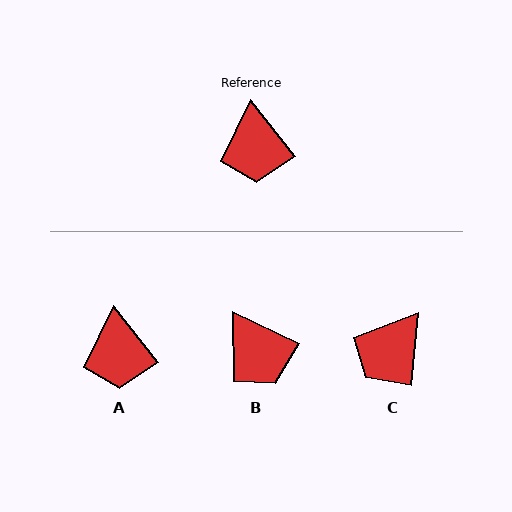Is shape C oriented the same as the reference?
No, it is off by about 43 degrees.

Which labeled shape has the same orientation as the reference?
A.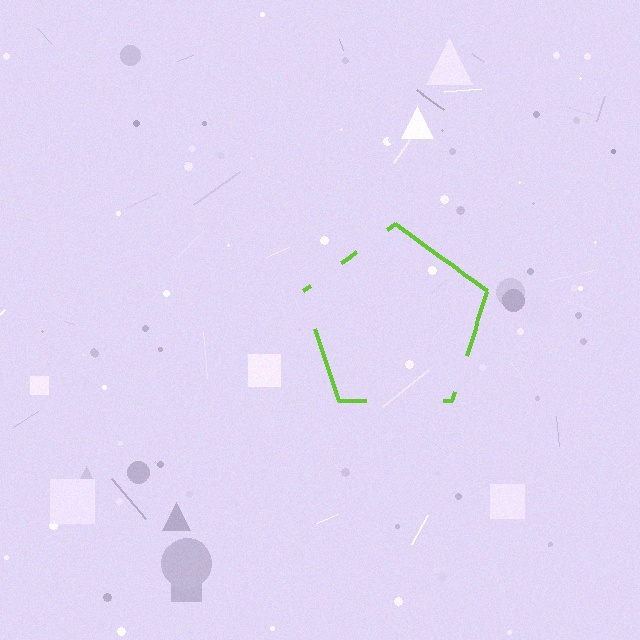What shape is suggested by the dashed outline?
The dashed outline suggests a pentagon.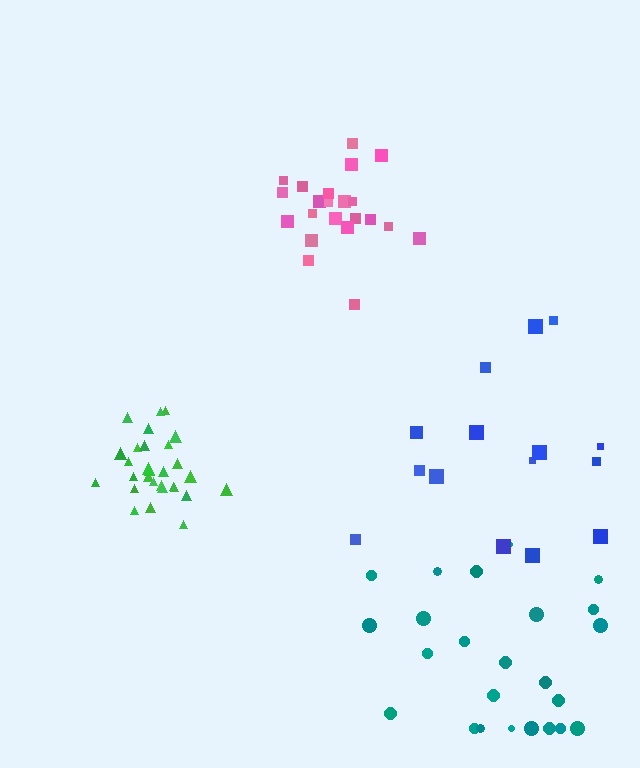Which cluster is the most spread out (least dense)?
Blue.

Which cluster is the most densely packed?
Green.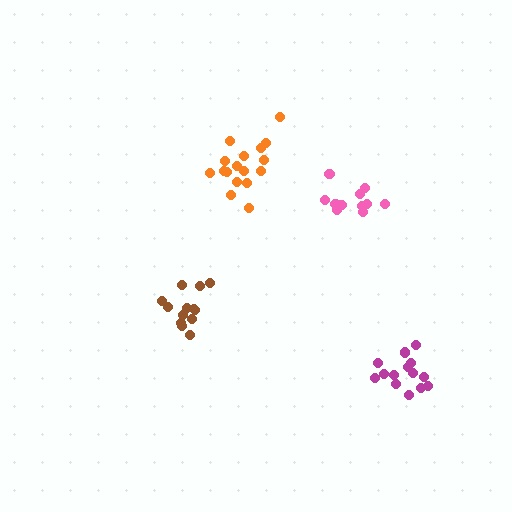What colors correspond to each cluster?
The clusters are colored: brown, orange, pink, magenta.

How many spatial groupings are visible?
There are 4 spatial groupings.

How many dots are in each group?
Group 1: 13 dots, Group 2: 17 dots, Group 3: 11 dots, Group 4: 14 dots (55 total).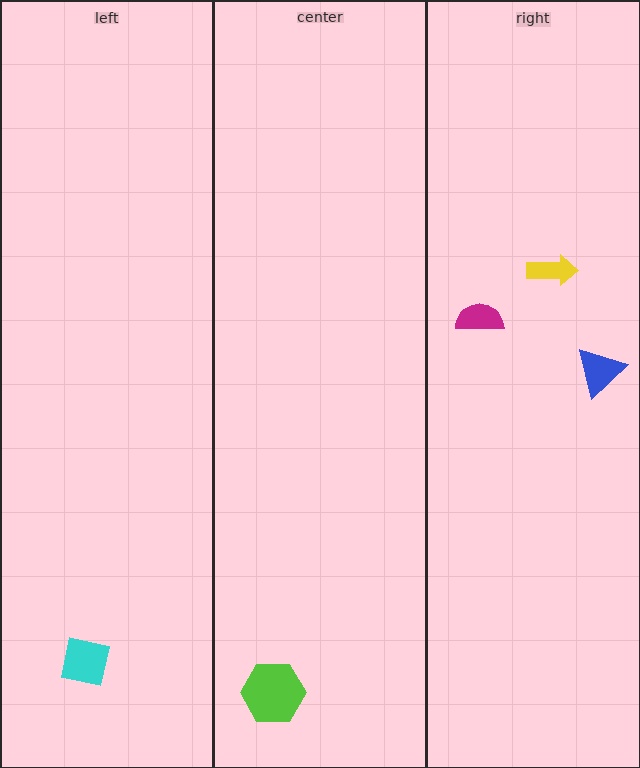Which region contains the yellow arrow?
The right region.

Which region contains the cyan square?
The left region.